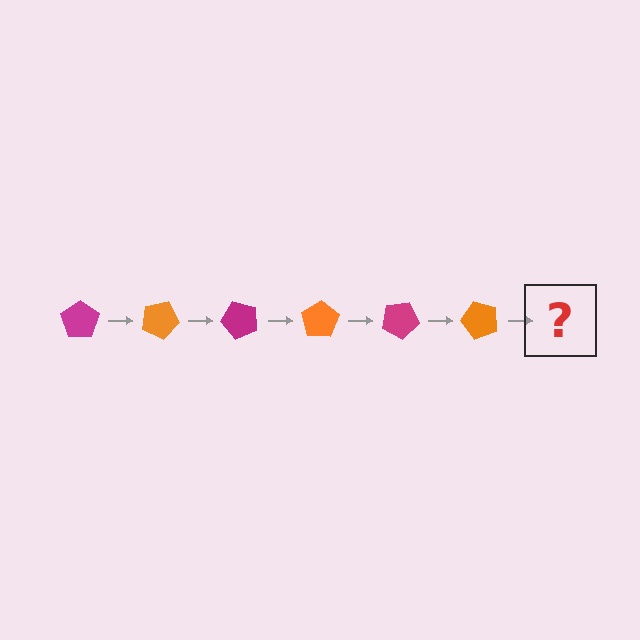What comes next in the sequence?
The next element should be a magenta pentagon, rotated 150 degrees from the start.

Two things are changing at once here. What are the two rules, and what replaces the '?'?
The two rules are that it rotates 25 degrees each step and the color cycles through magenta and orange. The '?' should be a magenta pentagon, rotated 150 degrees from the start.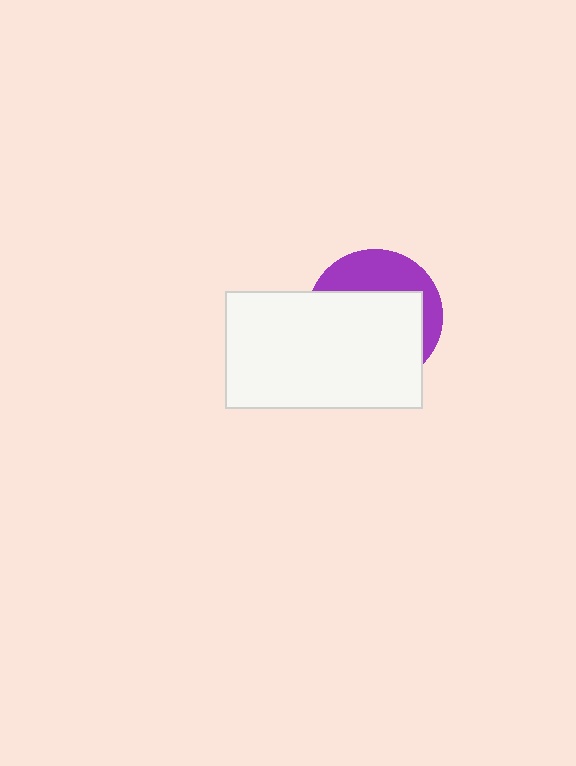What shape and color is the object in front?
The object in front is a white rectangle.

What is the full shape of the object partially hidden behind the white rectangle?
The partially hidden object is a purple circle.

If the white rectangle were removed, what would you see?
You would see the complete purple circle.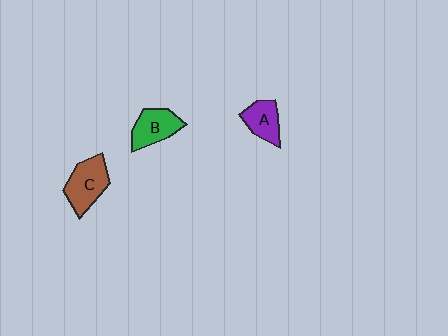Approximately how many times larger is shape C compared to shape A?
Approximately 1.4 times.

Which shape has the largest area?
Shape C (brown).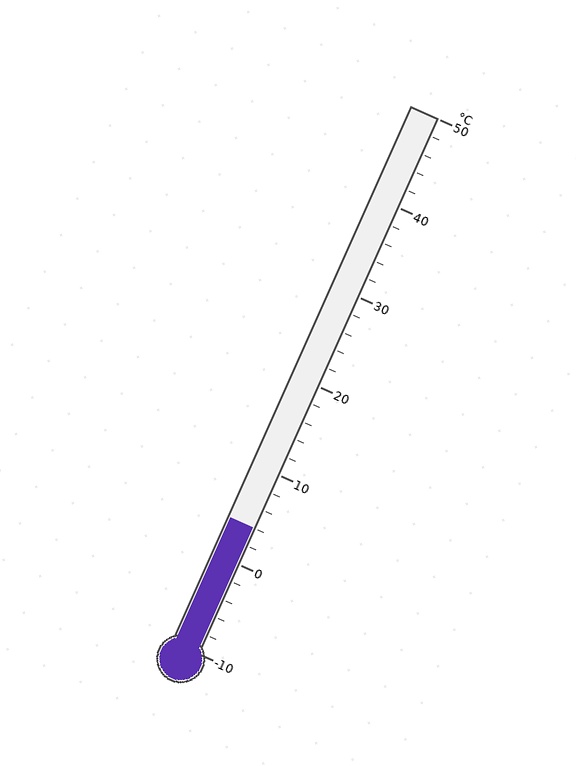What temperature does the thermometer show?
The thermometer shows approximately 4°C.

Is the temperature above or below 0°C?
The temperature is above 0°C.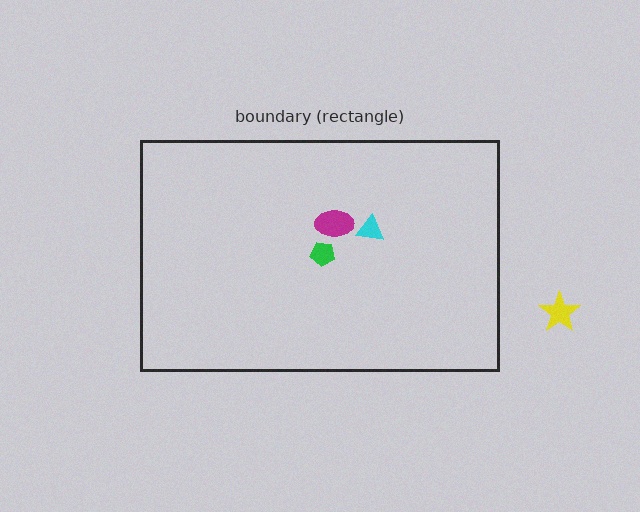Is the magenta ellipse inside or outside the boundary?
Inside.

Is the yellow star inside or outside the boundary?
Outside.